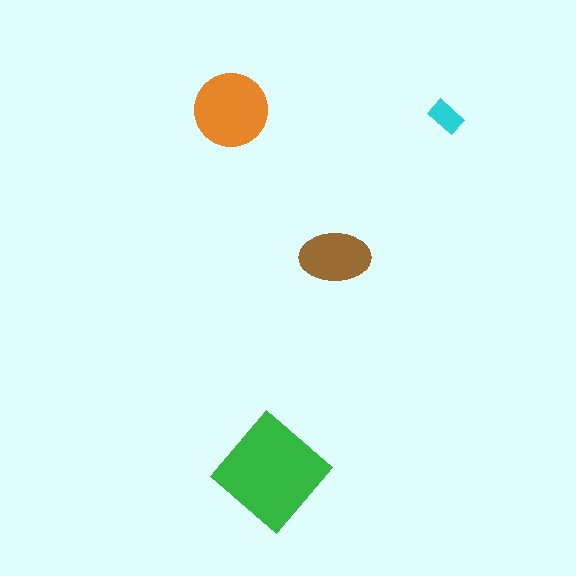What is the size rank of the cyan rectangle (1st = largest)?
4th.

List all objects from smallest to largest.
The cyan rectangle, the brown ellipse, the orange circle, the green diamond.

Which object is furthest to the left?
The orange circle is leftmost.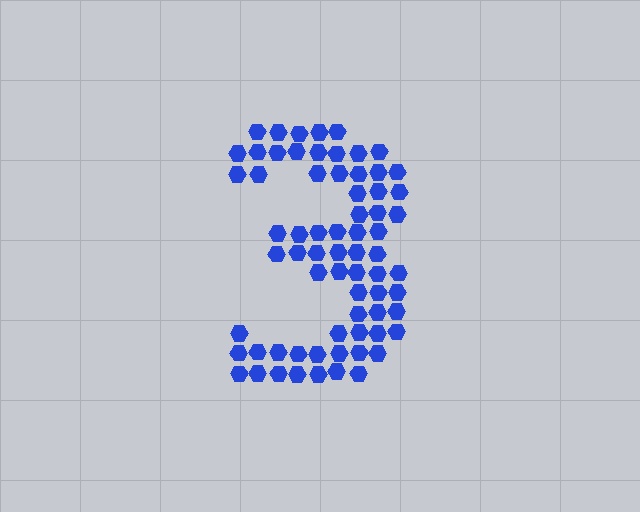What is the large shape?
The large shape is the digit 3.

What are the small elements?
The small elements are hexagons.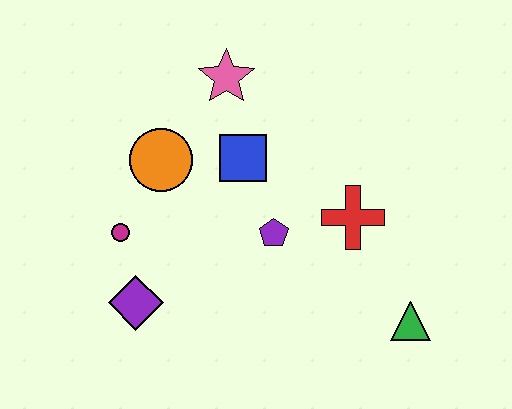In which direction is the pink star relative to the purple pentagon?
The pink star is above the purple pentagon.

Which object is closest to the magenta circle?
The purple diamond is closest to the magenta circle.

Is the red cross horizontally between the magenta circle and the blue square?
No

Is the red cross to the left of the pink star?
No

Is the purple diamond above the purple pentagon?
No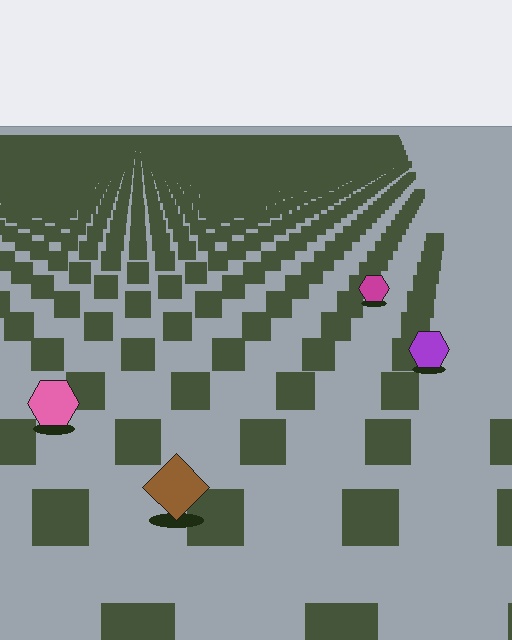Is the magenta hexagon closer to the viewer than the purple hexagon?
No. The purple hexagon is closer — you can tell from the texture gradient: the ground texture is coarser near it.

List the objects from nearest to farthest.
From nearest to farthest: the brown diamond, the pink hexagon, the purple hexagon, the magenta hexagon.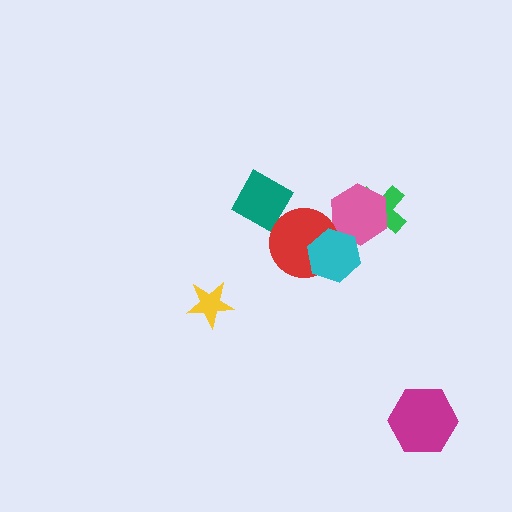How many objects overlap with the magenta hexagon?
0 objects overlap with the magenta hexagon.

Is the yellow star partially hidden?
No, no other shape covers it.